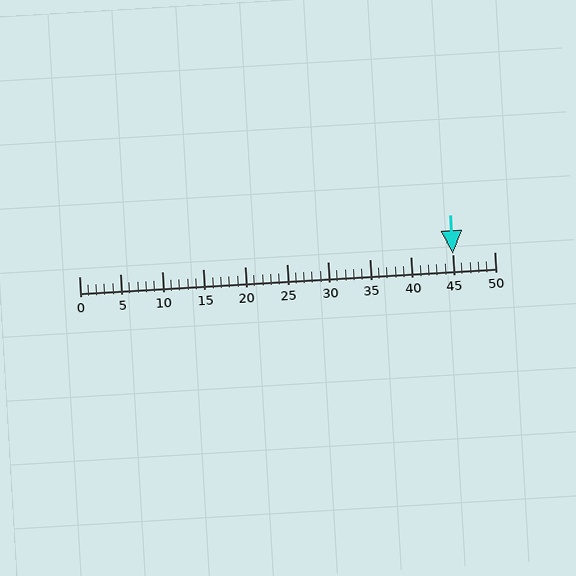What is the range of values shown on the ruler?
The ruler shows values from 0 to 50.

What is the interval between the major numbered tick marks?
The major tick marks are spaced 5 units apart.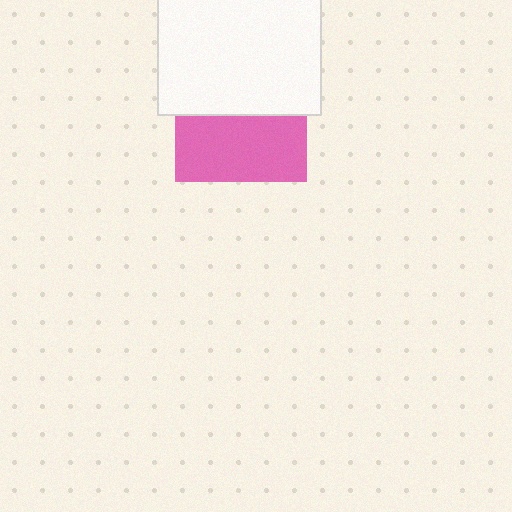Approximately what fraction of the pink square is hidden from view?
Roughly 50% of the pink square is hidden behind the white square.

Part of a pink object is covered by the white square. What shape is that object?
It is a square.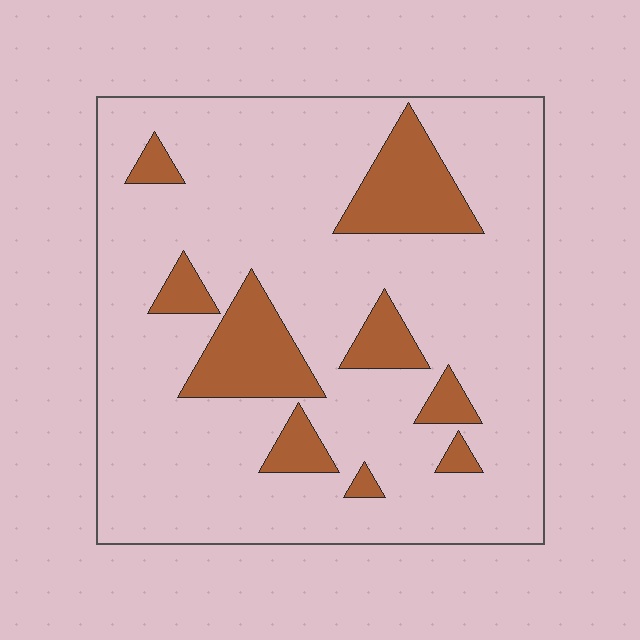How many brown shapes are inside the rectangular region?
9.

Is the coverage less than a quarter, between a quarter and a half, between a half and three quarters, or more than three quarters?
Less than a quarter.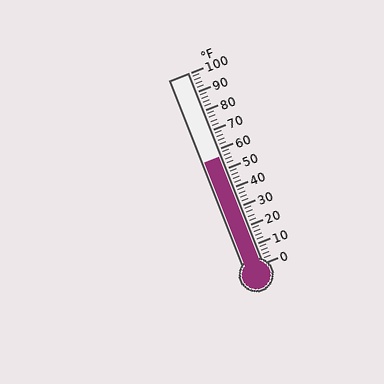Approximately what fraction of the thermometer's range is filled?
The thermometer is filled to approximately 55% of its range.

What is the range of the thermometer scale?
The thermometer scale ranges from 0°F to 100°F.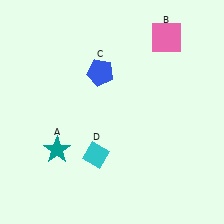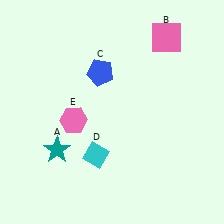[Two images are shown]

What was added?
A pink hexagon (E) was added in Image 2.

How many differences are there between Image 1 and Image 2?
There is 1 difference between the two images.